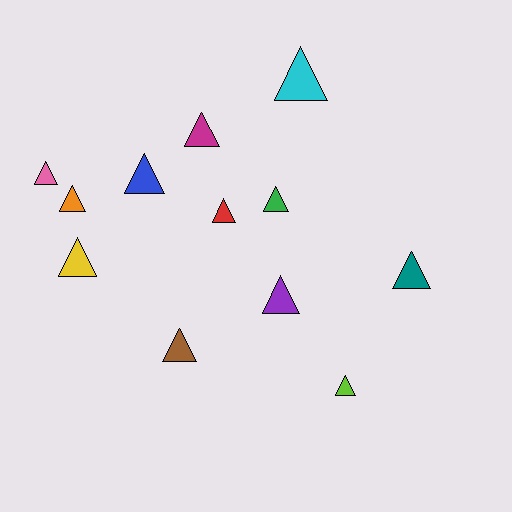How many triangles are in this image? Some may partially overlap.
There are 12 triangles.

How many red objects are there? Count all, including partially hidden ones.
There is 1 red object.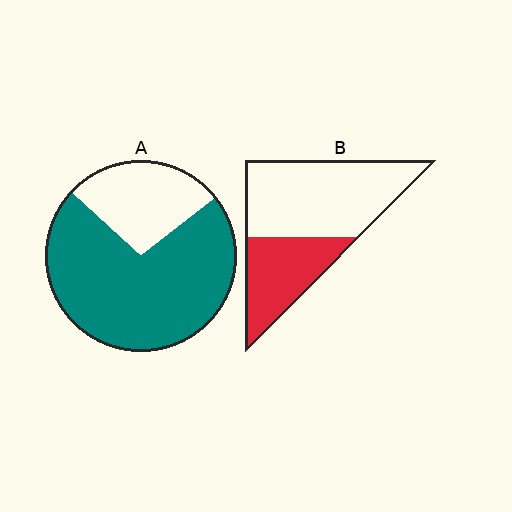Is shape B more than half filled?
No.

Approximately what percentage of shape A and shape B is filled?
A is approximately 75% and B is approximately 35%.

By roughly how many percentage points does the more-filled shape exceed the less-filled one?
By roughly 35 percentage points (A over B).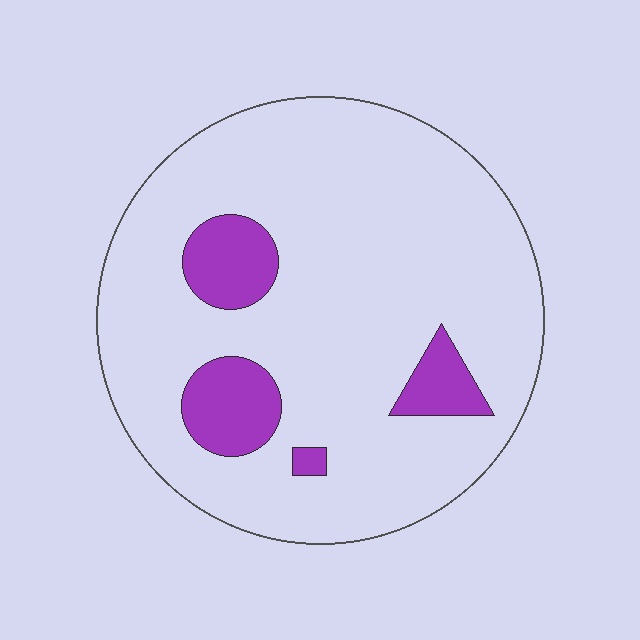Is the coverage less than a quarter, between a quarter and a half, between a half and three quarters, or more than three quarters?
Less than a quarter.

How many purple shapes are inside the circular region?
4.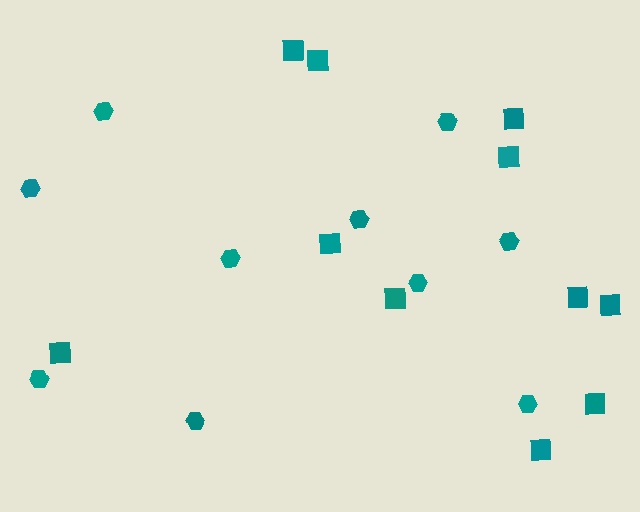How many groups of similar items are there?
There are 2 groups: one group of hexagons (10) and one group of squares (11).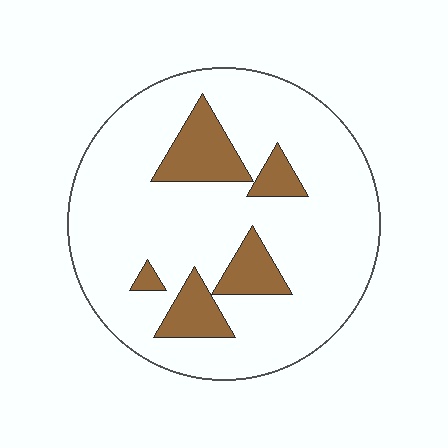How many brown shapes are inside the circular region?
5.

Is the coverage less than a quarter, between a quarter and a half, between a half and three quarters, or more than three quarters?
Less than a quarter.